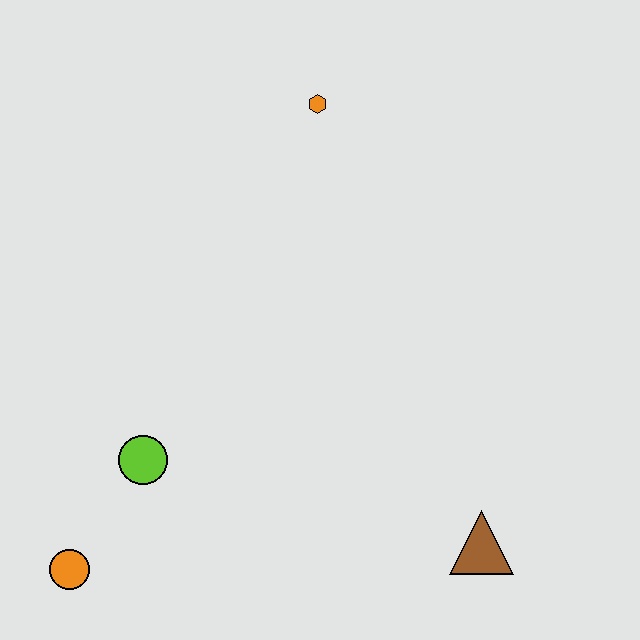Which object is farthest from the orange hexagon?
The orange circle is farthest from the orange hexagon.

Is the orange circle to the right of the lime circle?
No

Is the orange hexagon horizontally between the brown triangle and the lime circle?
Yes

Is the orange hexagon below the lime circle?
No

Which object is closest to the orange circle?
The lime circle is closest to the orange circle.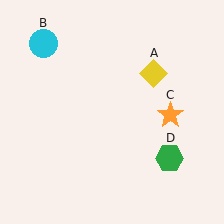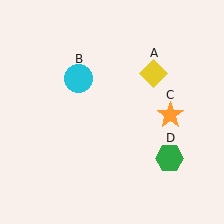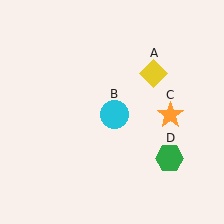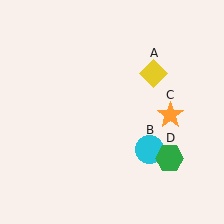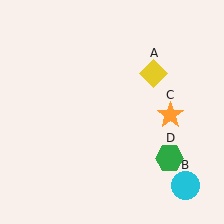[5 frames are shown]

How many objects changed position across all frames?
1 object changed position: cyan circle (object B).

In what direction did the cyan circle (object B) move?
The cyan circle (object B) moved down and to the right.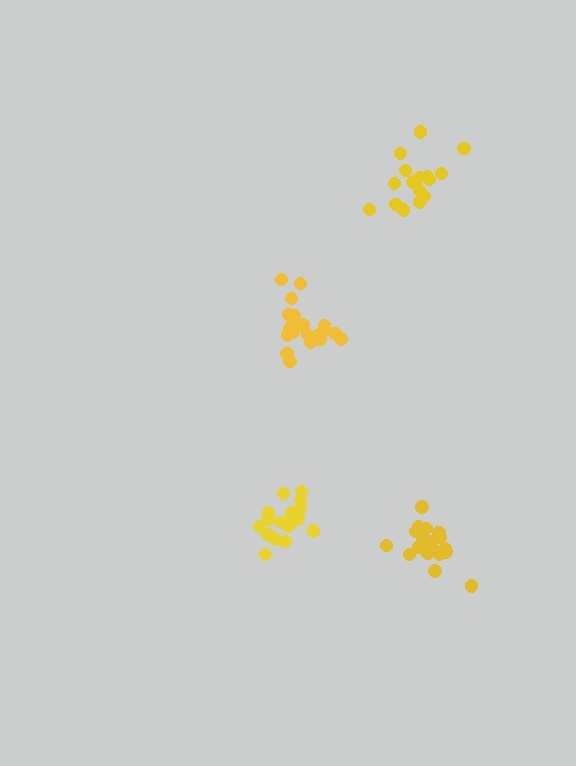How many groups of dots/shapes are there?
There are 4 groups.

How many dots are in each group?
Group 1: 16 dots, Group 2: 21 dots, Group 3: 21 dots, Group 4: 20 dots (78 total).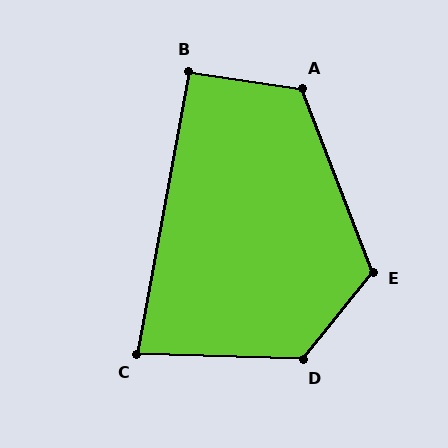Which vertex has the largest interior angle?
D, at approximately 127 degrees.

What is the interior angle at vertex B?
Approximately 92 degrees (approximately right).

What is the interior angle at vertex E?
Approximately 120 degrees (obtuse).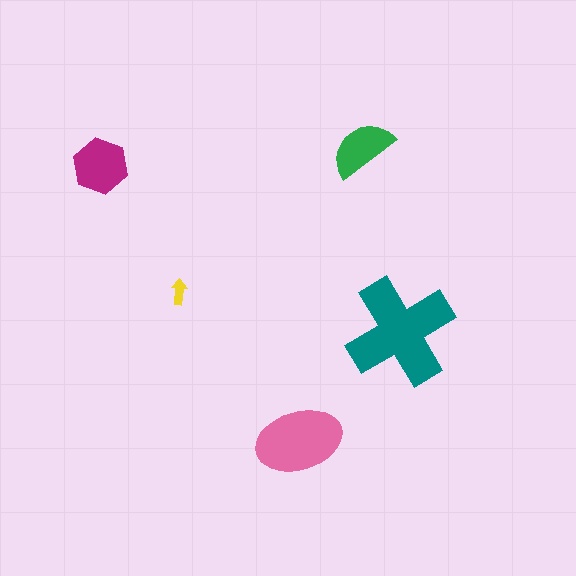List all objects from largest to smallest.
The teal cross, the pink ellipse, the magenta hexagon, the green semicircle, the yellow arrow.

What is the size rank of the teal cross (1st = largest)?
1st.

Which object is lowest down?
The pink ellipse is bottommost.